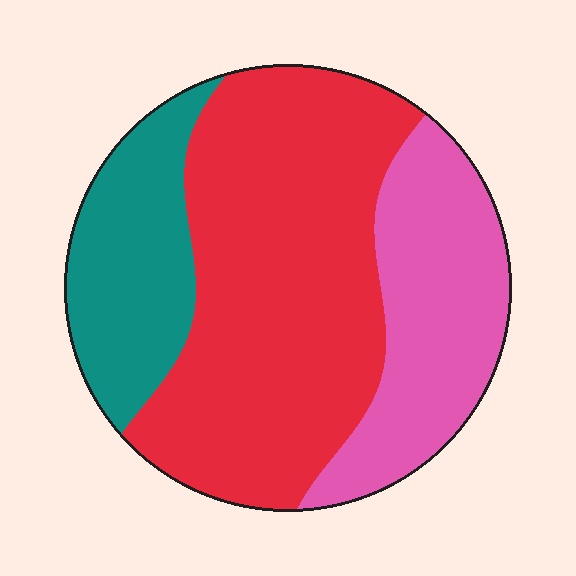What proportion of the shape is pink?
Pink takes up between a quarter and a half of the shape.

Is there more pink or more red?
Red.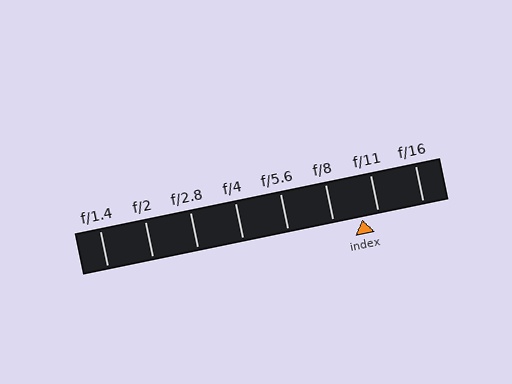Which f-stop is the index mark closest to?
The index mark is closest to f/11.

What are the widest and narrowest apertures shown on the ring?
The widest aperture shown is f/1.4 and the narrowest is f/16.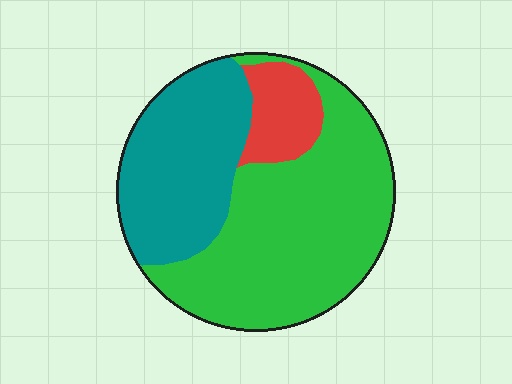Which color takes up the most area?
Green, at roughly 55%.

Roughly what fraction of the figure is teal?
Teal takes up about one third (1/3) of the figure.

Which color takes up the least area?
Red, at roughly 10%.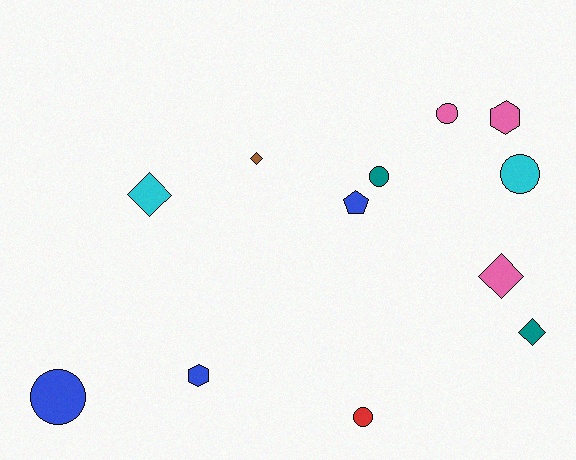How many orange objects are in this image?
There are no orange objects.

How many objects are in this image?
There are 12 objects.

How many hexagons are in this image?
There are 2 hexagons.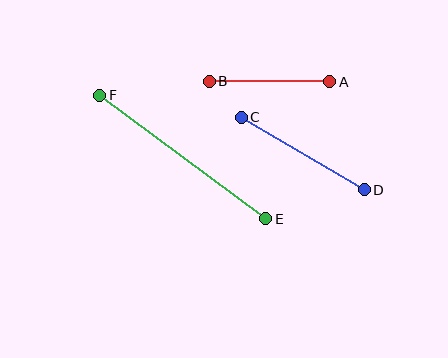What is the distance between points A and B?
The distance is approximately 120 pixels.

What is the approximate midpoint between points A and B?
The midpoint is at approximately (269, 81) pixels.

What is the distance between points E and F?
The distance is approximately 207 pixels.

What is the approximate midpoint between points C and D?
The midpoint is at approximately (303, 154) pixels.